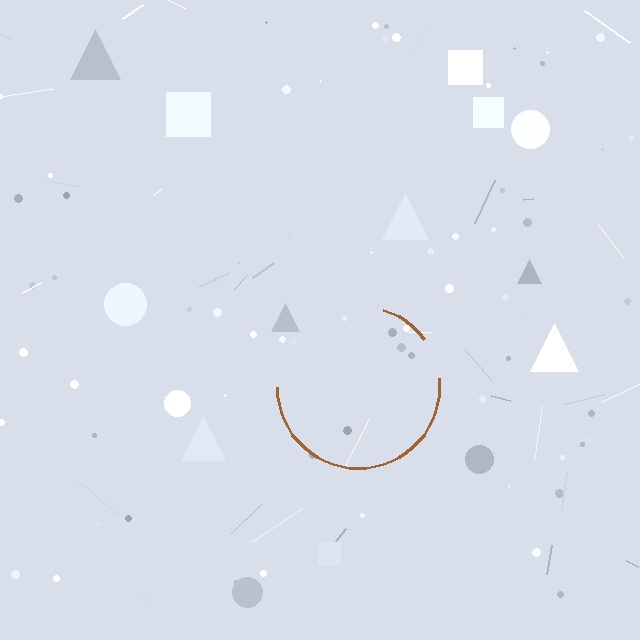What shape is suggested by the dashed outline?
The dashed outline suggests a circle.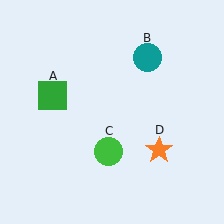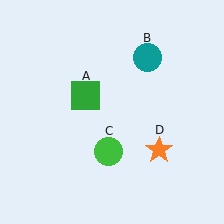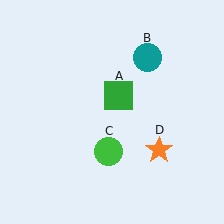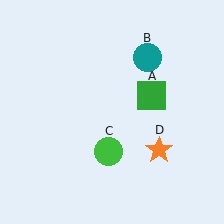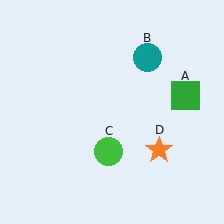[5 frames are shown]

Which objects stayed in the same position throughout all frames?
Teal circle (object B) and green circle (object C) and orange star (object D) remained stationary.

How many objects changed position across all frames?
1 object changed position: green square (object A).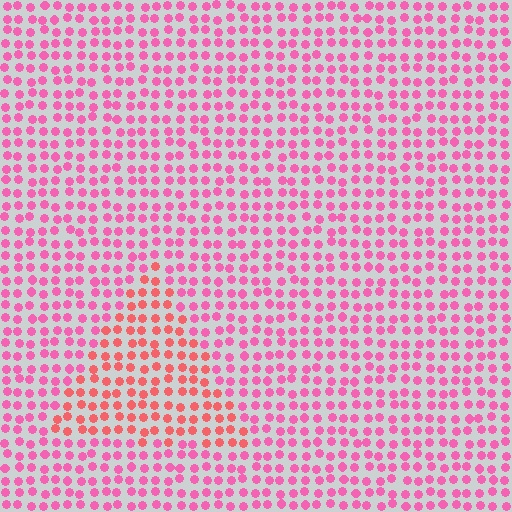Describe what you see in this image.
The image is filled with small pink elements in a uniform arrangement. A triangle-shaped region is visible where the elements are tinted to a slightly different hue, forming a subtle color boundary.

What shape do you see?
I see a triangle.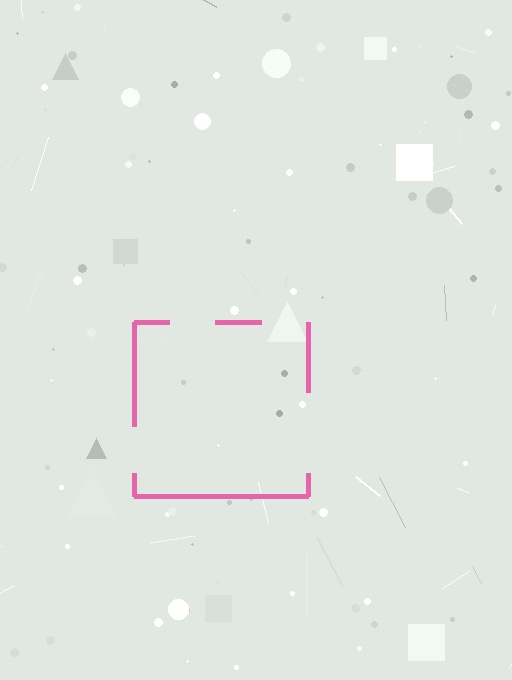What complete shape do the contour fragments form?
The contour fragments form a square.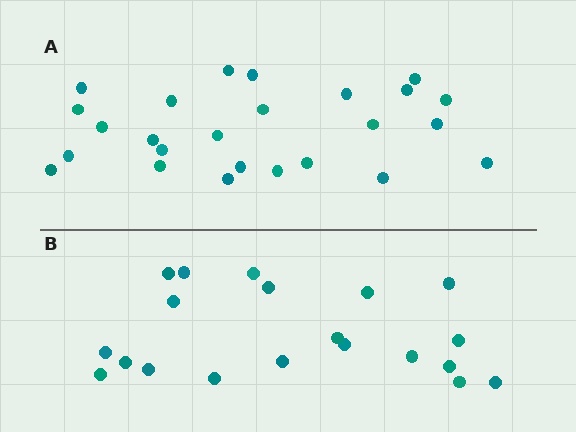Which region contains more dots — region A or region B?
Region A (the top region) has more dots.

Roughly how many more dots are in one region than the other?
Region A has about 5 more dots than region B.